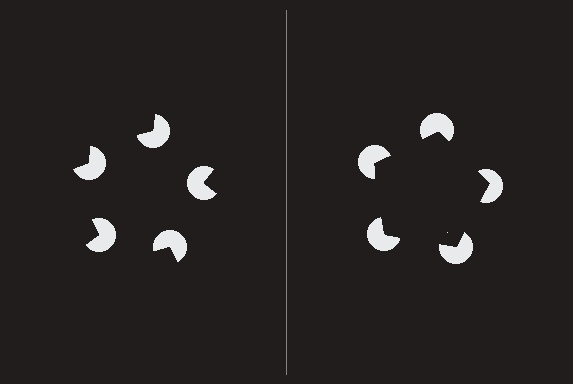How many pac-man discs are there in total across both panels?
10 — 5 on each side.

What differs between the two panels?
The pac-man discs are positioned identically on both sides; only the wedge orientations differ. On the right they align to a pentagon; on the left they are misaligned.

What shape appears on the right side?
An illusory pentagon.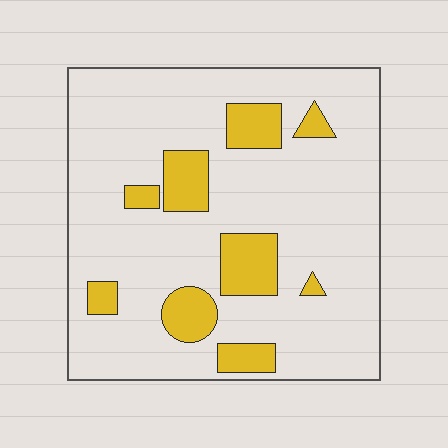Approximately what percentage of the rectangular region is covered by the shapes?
Approximately 15%.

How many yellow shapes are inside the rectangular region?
9.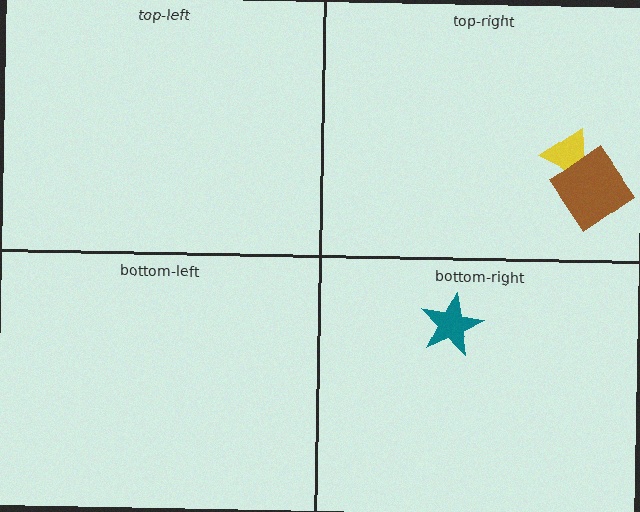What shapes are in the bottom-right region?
The teal star.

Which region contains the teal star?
The bottom-right region.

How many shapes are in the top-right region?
2.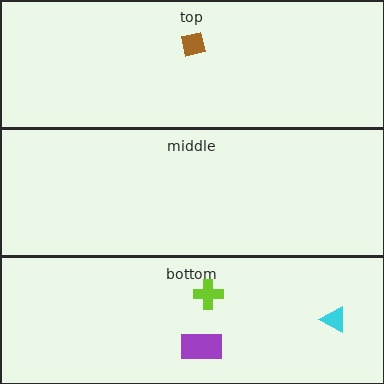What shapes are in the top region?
The brown square.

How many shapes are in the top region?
1.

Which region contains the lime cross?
The bottom region.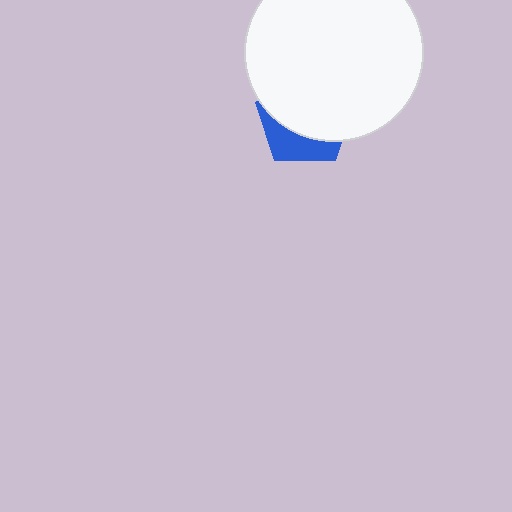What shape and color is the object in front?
The object in front is a white circle.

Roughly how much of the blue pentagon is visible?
A small part of it is visible (roughly 32%).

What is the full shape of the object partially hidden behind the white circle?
The partially hidden object is a blue pentagon.